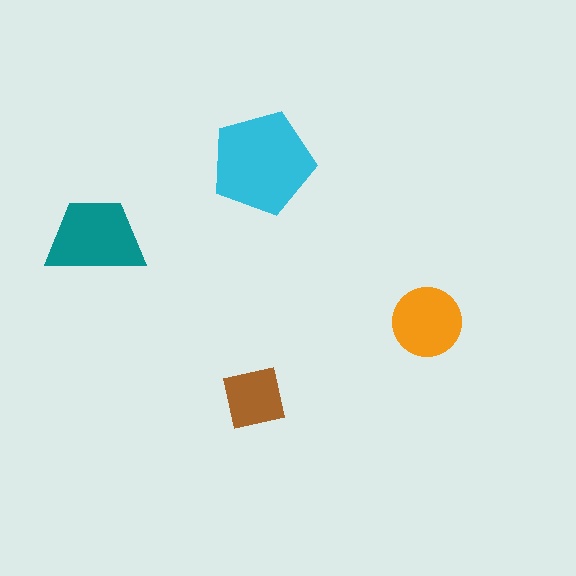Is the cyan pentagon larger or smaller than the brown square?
Larger.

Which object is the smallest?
The brown square.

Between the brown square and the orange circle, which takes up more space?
The orange circle.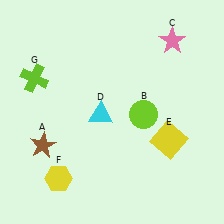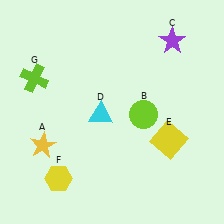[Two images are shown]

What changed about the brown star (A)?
In Image 1, A is brown. In Image 2, it changed to yellow.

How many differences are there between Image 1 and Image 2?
There are 2 differences between the two images.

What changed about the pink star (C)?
In Image 1, C is pink. In Image 2, it changed to purple.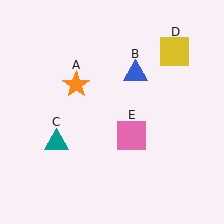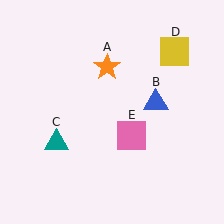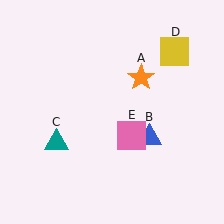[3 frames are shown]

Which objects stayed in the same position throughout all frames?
Teal triangle (object C) and yellow square (object D) and pink square (object E) remained stationary.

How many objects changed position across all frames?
2 objects changed position: orange star (object A), blue triangle (object B).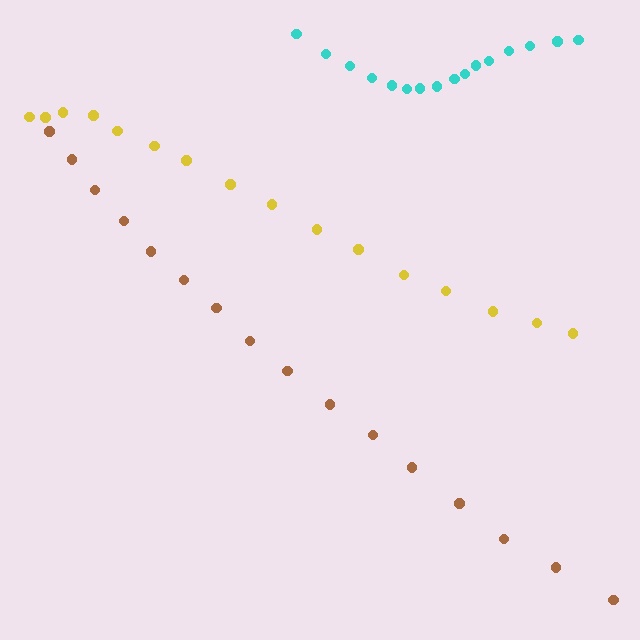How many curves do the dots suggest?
There are 3 distinct paths.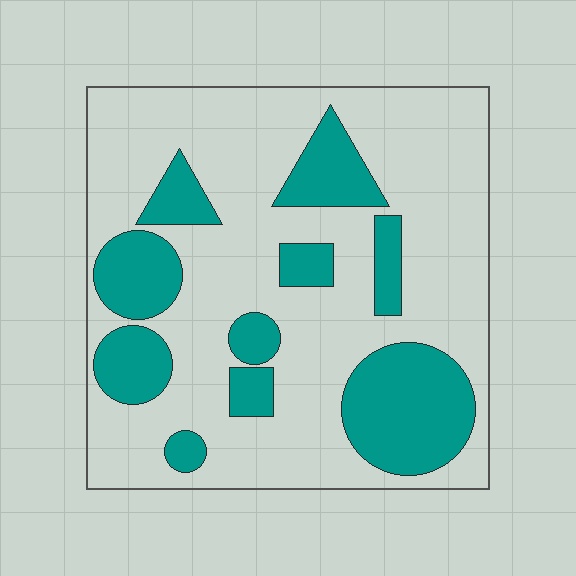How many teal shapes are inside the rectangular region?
10.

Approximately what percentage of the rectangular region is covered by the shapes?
Approximately 30%.